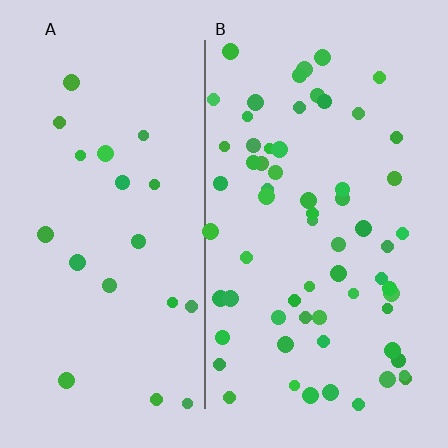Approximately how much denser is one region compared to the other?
Approximately 3.1× — region B over region A.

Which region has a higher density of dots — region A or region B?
B (the right).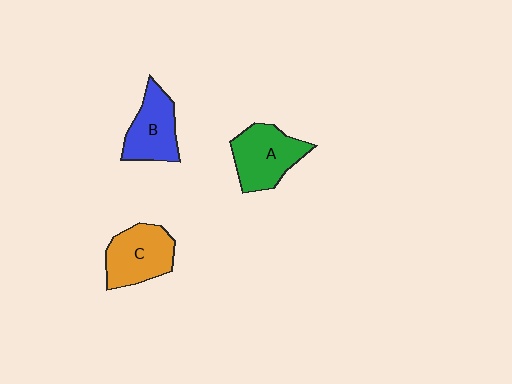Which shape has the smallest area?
Shape B (blue).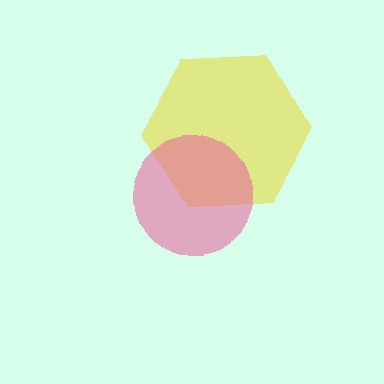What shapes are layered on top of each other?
The layered shapes are: a yellow hexagon, a pink circle.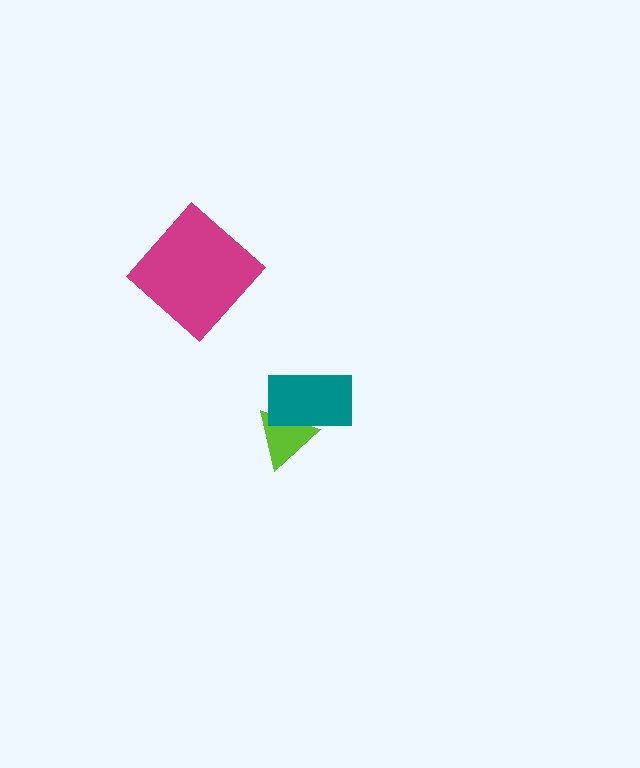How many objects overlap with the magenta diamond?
0 objects overlap with the magenta diamond.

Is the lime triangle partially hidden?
Yes, it is partially covered by another shape.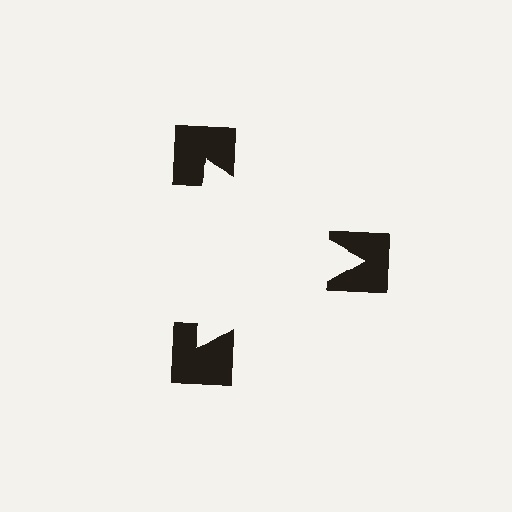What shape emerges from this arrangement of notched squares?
An illusory triangle — its edges are inferred from the aligned wedge cuts in the notched squares, not physically drawn.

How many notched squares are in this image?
There are 3 — one at each vertex of the illusory triangle.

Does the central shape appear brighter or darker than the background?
It typically appears slightly brighter than the background, even though no actual brightness change is drawn.